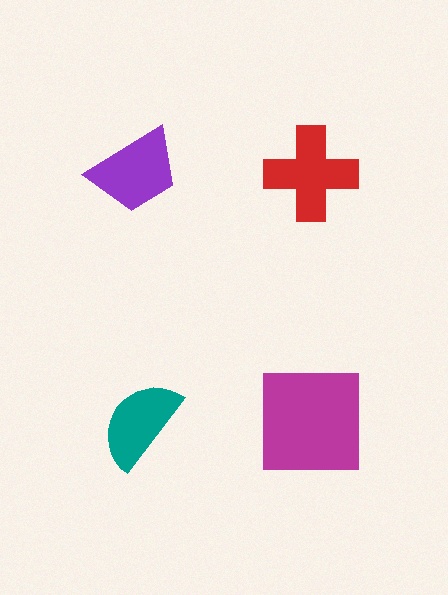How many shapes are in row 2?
2 shapes.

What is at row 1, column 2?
A red cross.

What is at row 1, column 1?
A purple trapezoid.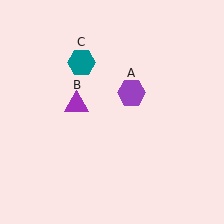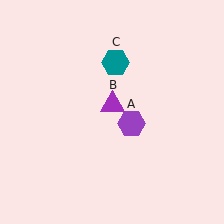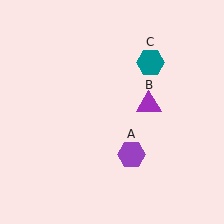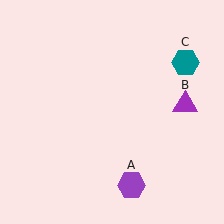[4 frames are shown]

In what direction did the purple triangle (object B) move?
The purple triangle (object B) moved right.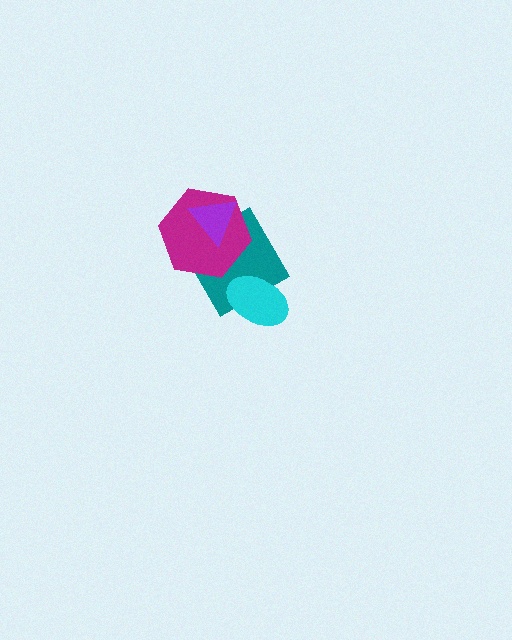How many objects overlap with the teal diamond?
3 objects overlap with the teal diamond.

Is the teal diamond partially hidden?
Yes, it is partially covered by another shape.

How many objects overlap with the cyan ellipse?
1 object overlaps with the cyan ellipse.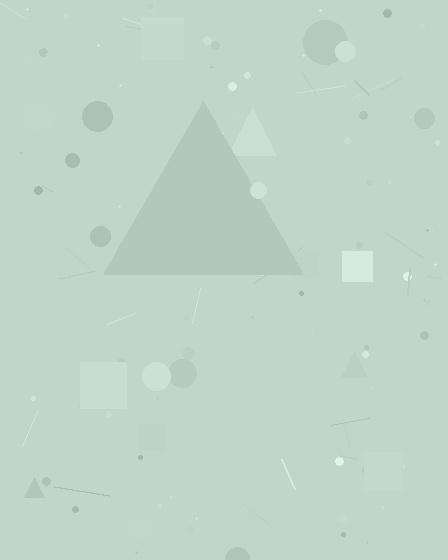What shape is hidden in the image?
A triangle is hidden in the image.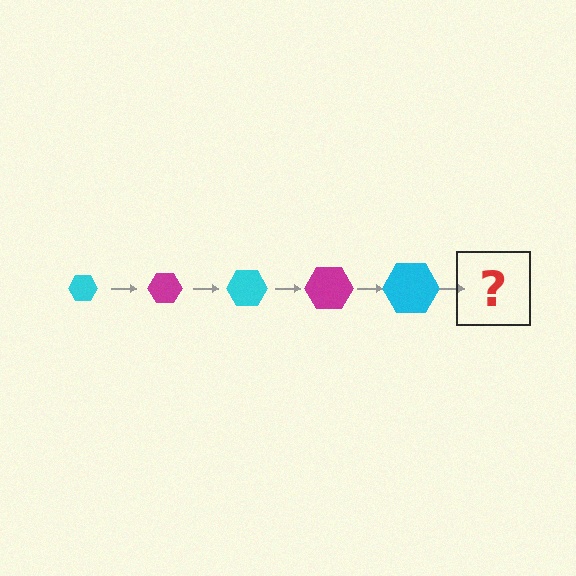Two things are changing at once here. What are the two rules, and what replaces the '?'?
The two rules are that the hexagon grows larger each step and the color cycles through cyan and magenta. The '?' should be a magenta hexagon, larger than the previous one.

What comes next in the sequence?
The next element should be a magenta hexagon, larger than the previous one.